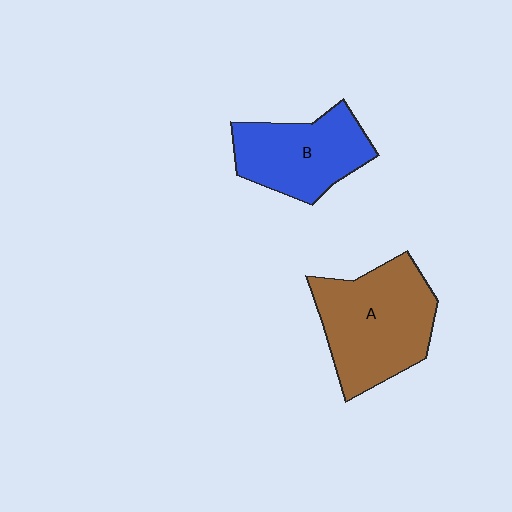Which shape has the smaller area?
Shape B (blue).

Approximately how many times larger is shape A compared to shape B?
Approximately 1.3 times.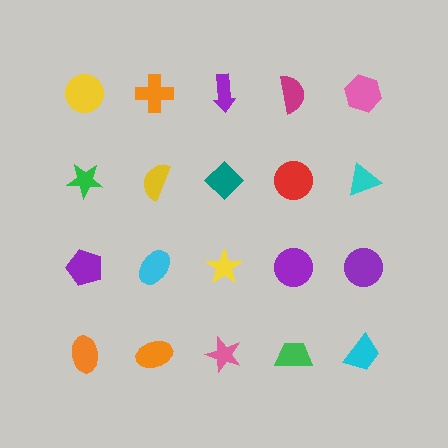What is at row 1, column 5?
A pink hexagon.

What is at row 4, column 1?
An orange ellipse.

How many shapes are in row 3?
5 shapes.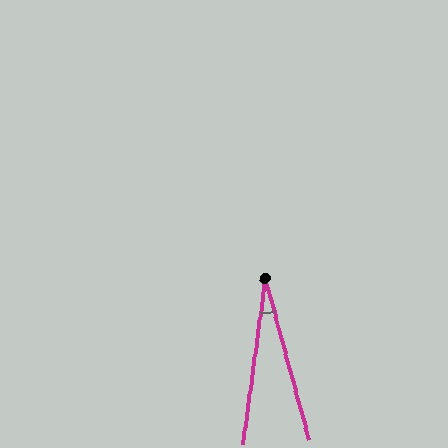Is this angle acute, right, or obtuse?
It is acute.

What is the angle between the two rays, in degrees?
Approximately 23 degrees.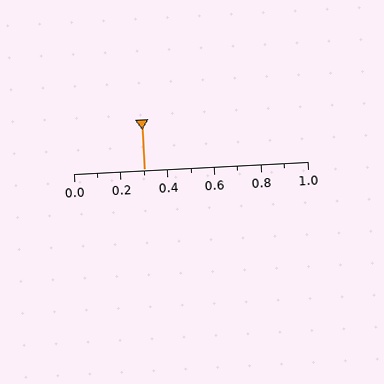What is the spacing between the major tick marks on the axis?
The major ticks are spaced 0.2 apart.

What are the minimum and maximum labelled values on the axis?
The axis runs from 0.0 to 1.0.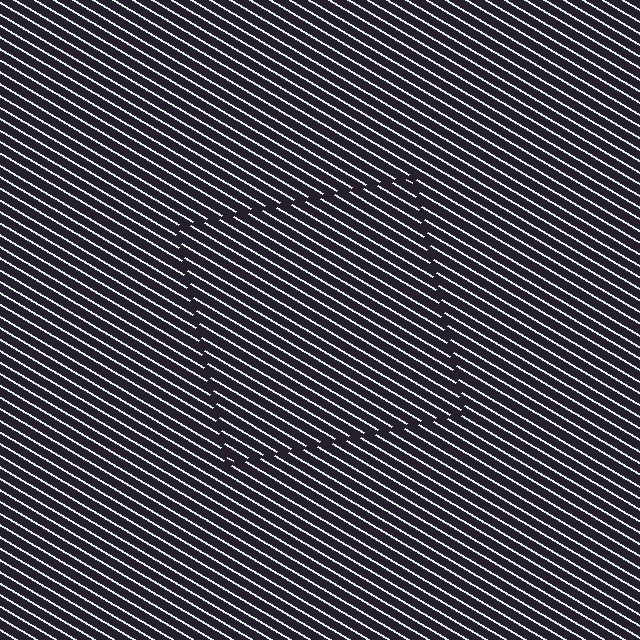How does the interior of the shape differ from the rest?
The interior of the shape contains the same grating, shifted by half a period — the contour is defined by the phase discontinuity where line-ends from the inner and outer gratings abut.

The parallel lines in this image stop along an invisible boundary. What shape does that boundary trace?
An illusory square. The interior of the shape contains the same grating, shifted by half a period — the contour is defined by the phase discontinuity where line-ends from the inner and outer gratings abut.